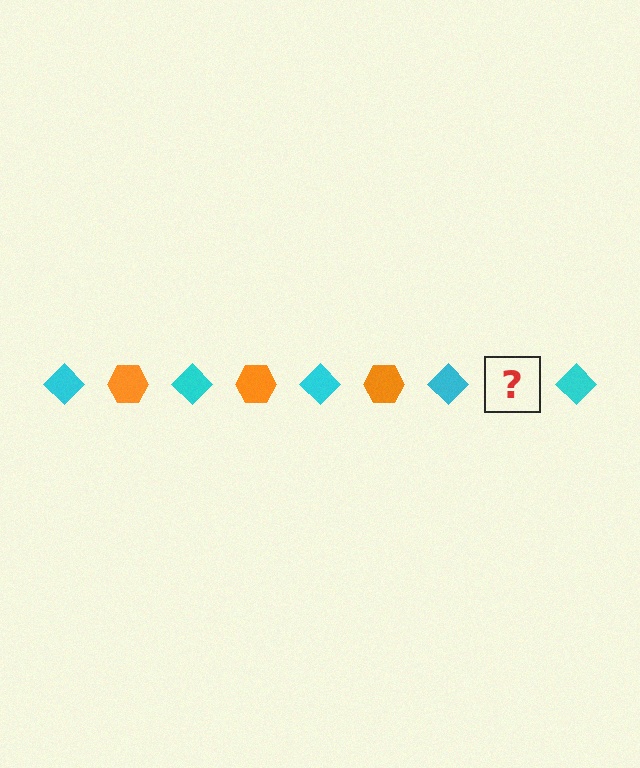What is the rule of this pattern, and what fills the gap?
The rule is that the pattern alternates between cyan diamond and orange hexagon. The gap should be filled with an orange hexagon.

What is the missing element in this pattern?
The missing element is an orange hexagon.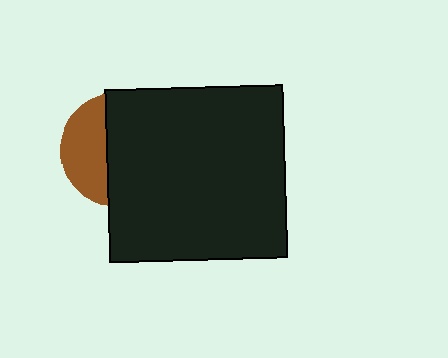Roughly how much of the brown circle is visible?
A small part of it is visible (roughly 38%).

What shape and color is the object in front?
The object in front is a black rectangle.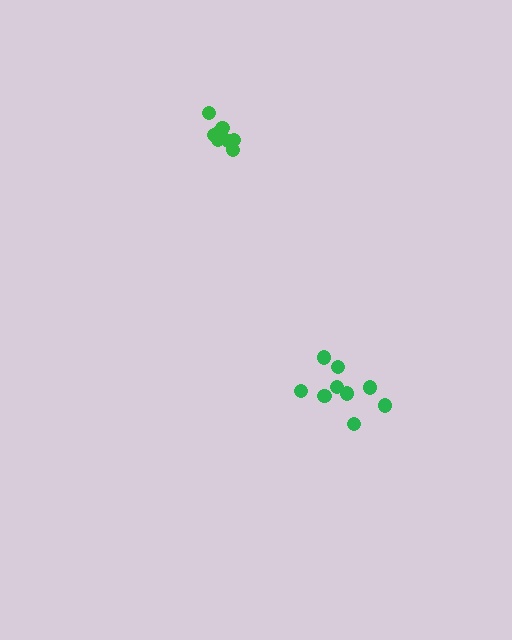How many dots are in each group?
Group 1: 9 dots, Group 2: 9 dots (18 total).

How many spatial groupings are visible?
There are 2 spatial groupings.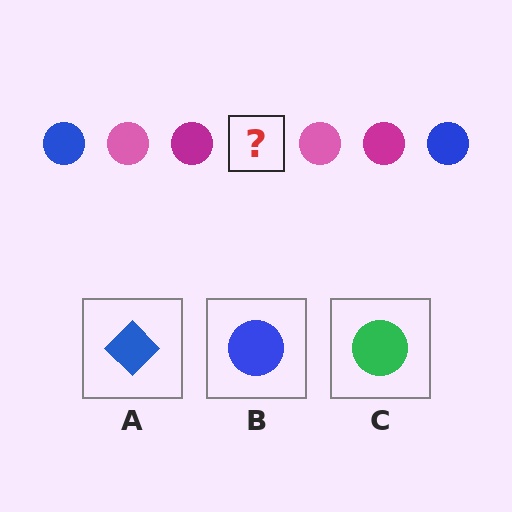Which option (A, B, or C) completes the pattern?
B.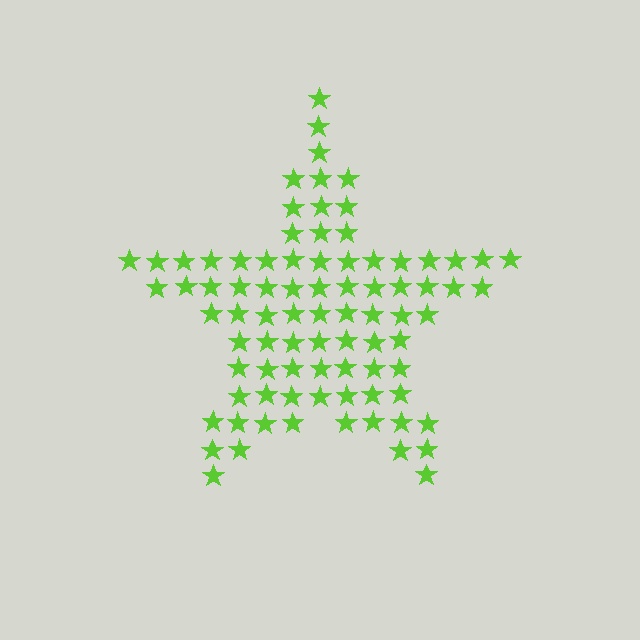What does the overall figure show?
The overall figure shows a star.